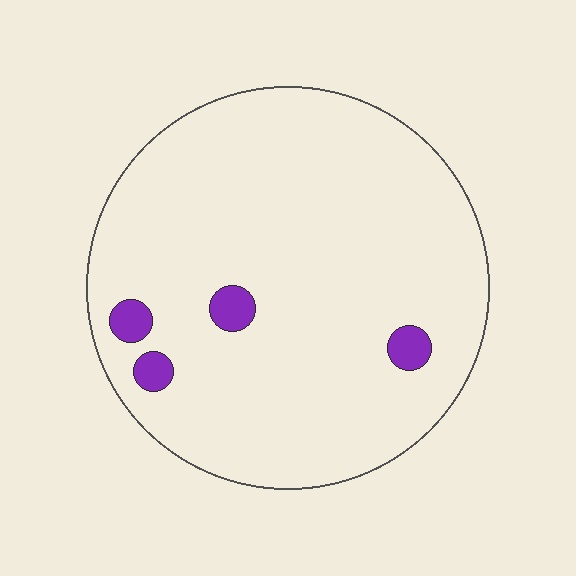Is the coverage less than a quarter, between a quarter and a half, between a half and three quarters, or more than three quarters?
Less than a quarter.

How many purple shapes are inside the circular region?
4.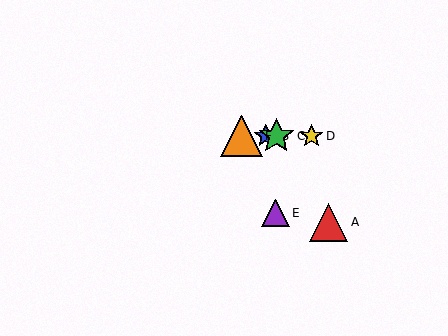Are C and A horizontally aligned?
No, C is at y≈136 and A is at y≈222.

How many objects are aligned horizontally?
4 objects (B, C, D, F) are aligned horizontally.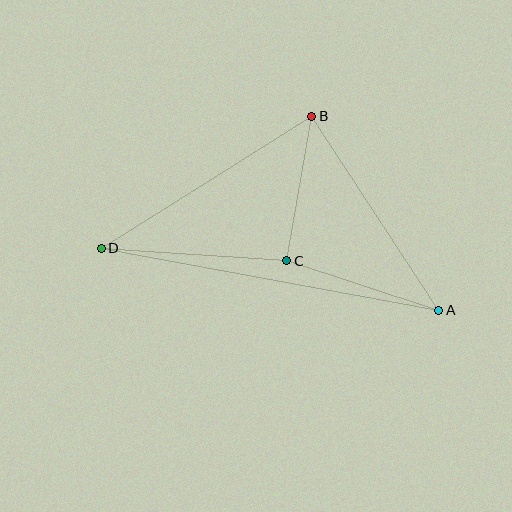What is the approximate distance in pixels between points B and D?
The distance between B and D is approximately 248 pixels.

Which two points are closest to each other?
Points B and C are closest to each other.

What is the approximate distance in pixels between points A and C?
The distance between A and C is approximately 160 pixels.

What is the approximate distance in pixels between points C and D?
The distance between C and D is approximately 186 pixels.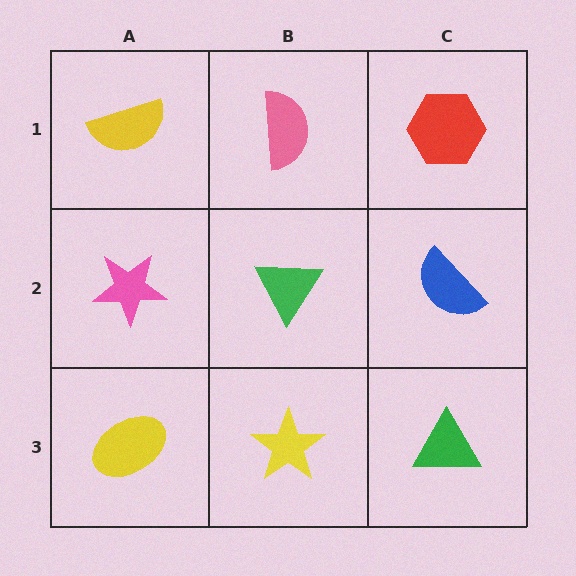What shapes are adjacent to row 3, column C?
A blue semicircle (row 2, column C), a yellow star (row 3, column B).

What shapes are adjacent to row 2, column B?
A pink semicircle (row 1, column B), a yellow star (row 3, column B), a pink star (row 2, column A), a blue semicircle (row 2, column C).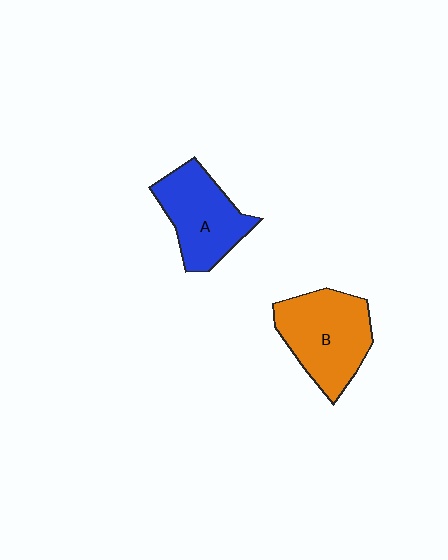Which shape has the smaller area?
Shape A (blue).